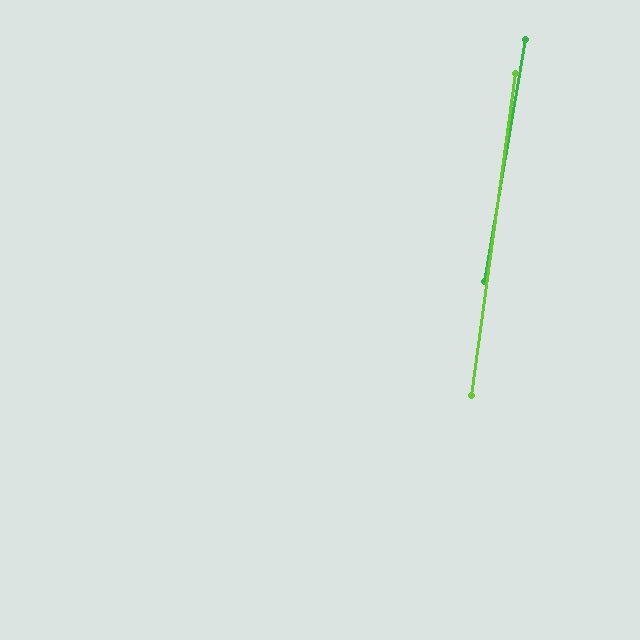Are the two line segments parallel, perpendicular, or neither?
Parallel — their directions differ by only 1.9°.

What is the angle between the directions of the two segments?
Approximately 2 degrees.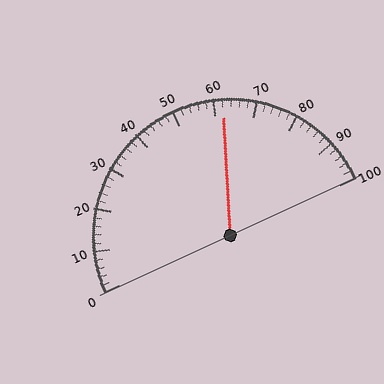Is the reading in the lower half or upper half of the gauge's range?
The reading is in the upper half of the range (0 to 100).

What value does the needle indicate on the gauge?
The needle indicates approximately 62.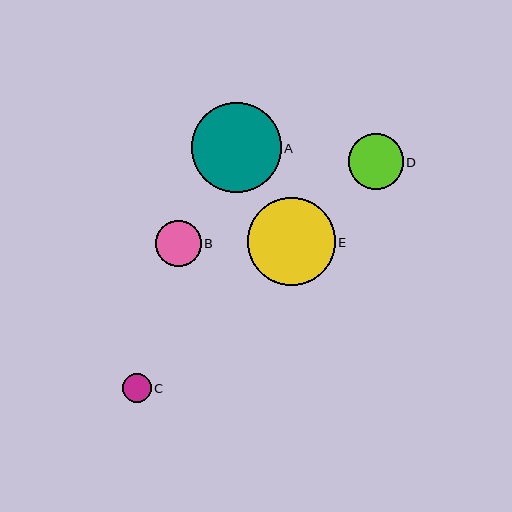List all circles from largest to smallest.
From largest to smallest: A, E, D, B, C.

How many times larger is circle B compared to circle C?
Circle B is approximately 1.6 times the size of circle C.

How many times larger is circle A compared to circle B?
Circle A is approximately 2.0 times the size of circle B.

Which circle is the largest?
Circle A is the largest with a size of approximately 90 pixels.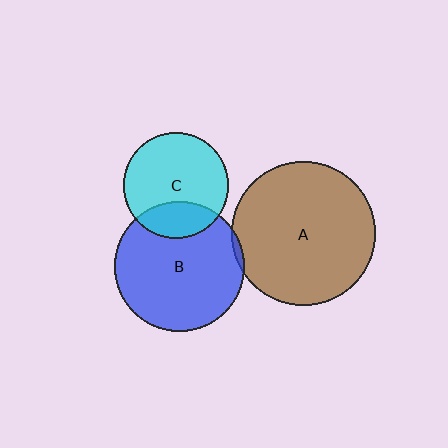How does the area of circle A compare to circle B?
Approximately 1.2 times.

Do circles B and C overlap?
Yes.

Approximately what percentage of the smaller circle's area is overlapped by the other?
Approximately 25%.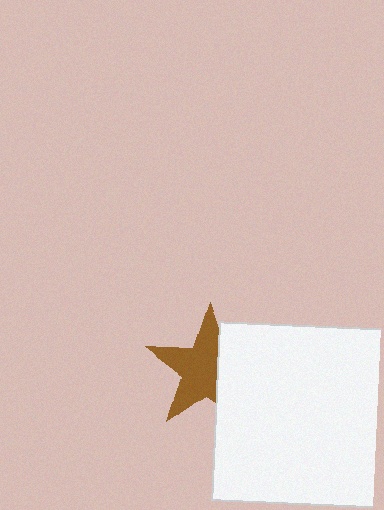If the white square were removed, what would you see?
You would see the complete brown star.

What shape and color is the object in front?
The object in front is a white square.